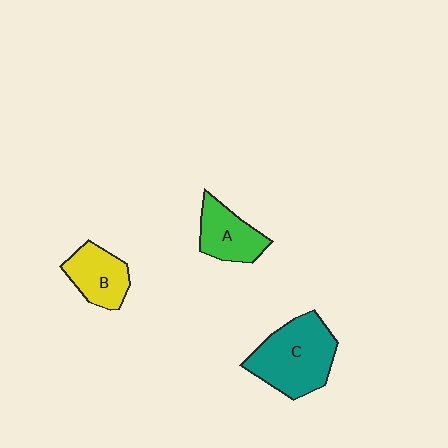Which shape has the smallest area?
Shape A (green).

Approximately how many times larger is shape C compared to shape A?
Approximately 1.7 times.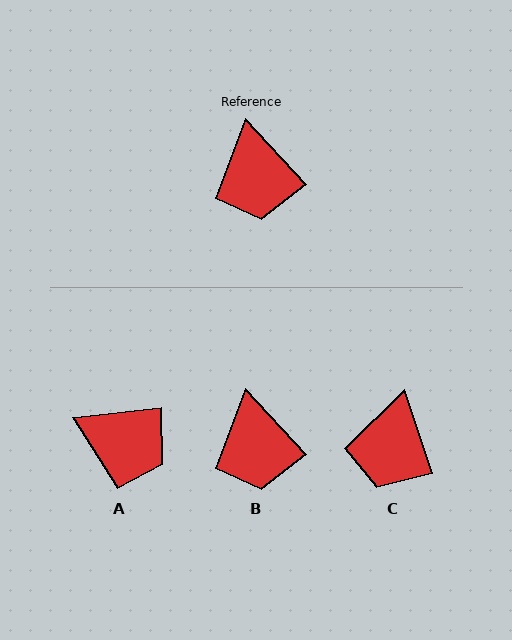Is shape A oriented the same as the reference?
No, it is off by about 53 degrees.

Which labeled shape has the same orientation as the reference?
B.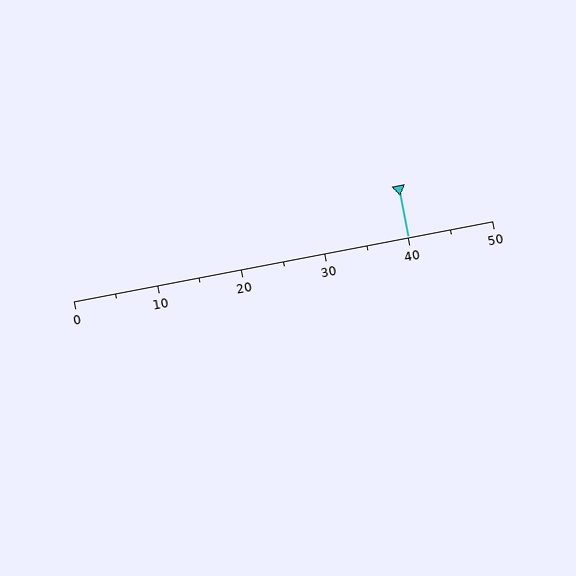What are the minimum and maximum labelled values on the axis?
The axis runs from 0 to 50.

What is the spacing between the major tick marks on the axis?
The major ticks are spaced 10 apart.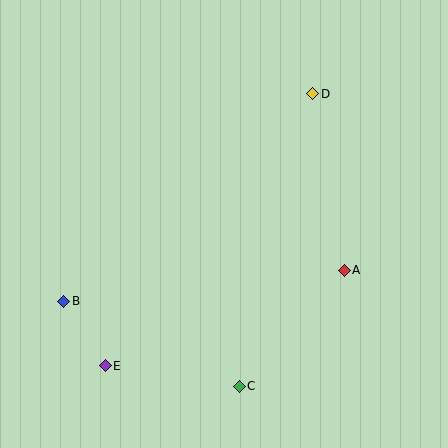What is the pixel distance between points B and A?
The distance between B and A is 282 pixels.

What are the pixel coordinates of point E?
Point E is at (105, 366).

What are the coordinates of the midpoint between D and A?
The midpoint between D and A is at (328, 182).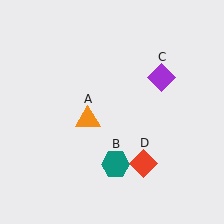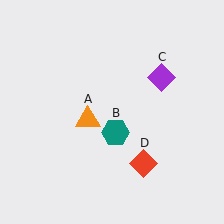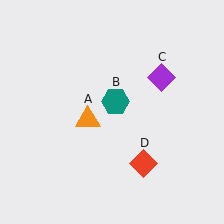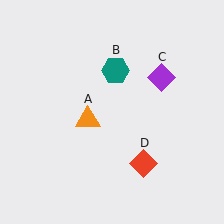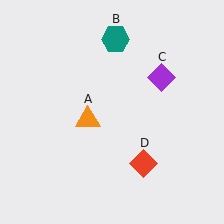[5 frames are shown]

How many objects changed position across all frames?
1 object changed position: teal hexagon (object B).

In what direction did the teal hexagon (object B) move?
The teal hexagon (object B) moved up.